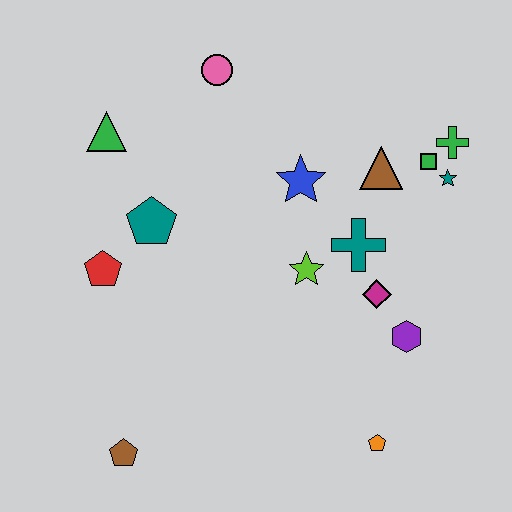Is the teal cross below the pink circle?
Yes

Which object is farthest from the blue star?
The brown pentagon is farthest from the blue star.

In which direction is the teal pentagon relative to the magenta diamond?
The teal pentagon is to the left of the magenta diamond.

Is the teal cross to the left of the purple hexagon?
Yes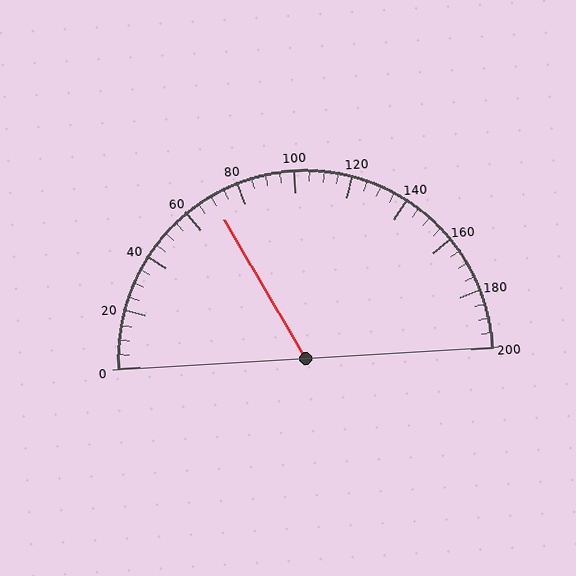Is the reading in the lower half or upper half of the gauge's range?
The reading is in the lower half of the range (0 to 200).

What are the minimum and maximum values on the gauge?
The gauge ranges from 0 to 200.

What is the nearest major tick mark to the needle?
The nearest major tick mark is 80.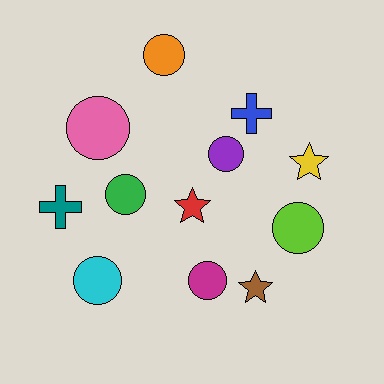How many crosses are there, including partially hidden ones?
There are 2 crosses.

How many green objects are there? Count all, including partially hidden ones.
There is 1 green object.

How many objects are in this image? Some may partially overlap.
There are 12 objects.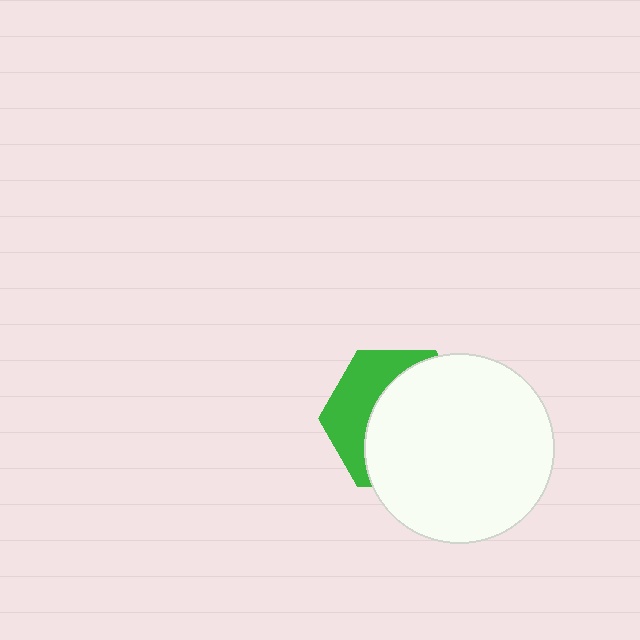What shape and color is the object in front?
The object in front is a white circle.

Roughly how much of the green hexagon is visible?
A small part of it is visible (roughly 37%).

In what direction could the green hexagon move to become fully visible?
The green hexagon could move left. That would shift it out from behind the white circle entirely.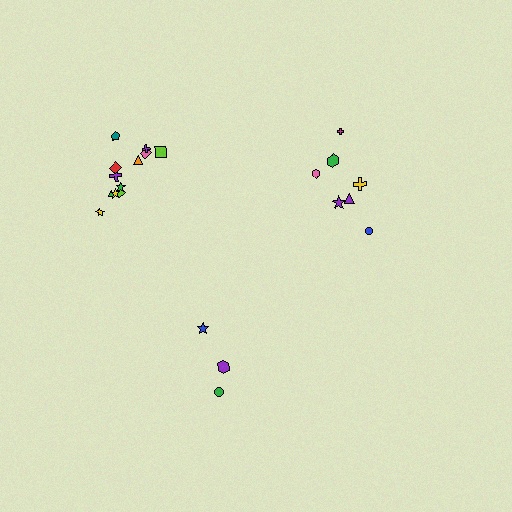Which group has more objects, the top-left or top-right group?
The top-left group.